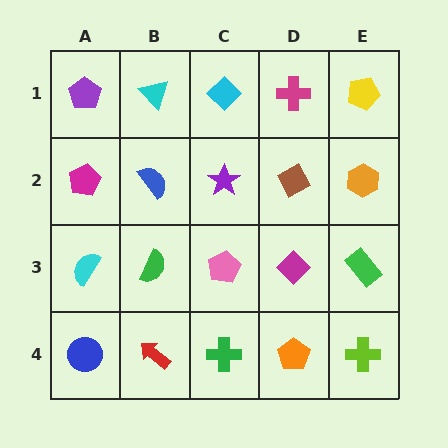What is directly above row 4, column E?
A green rectangle.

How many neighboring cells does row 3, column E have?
3.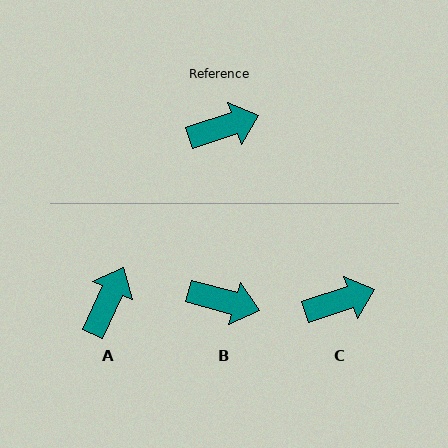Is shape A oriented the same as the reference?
No, it is off by about 47 degrees.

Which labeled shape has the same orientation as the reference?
C.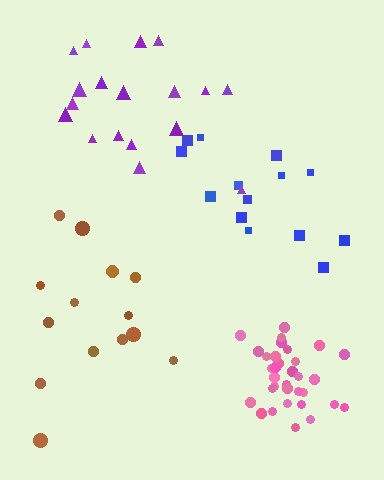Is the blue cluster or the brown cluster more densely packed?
Blue.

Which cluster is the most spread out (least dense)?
Brown.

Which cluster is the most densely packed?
Pink.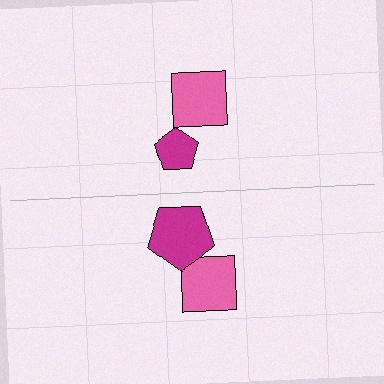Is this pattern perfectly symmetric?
No, the pattern is not perfectly symmetric. The magenta pentagon on the bottom side has a different size than its mirror counterpart.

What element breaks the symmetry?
The magenta pentagon on the bottom side has a different size than its mirror counterpart.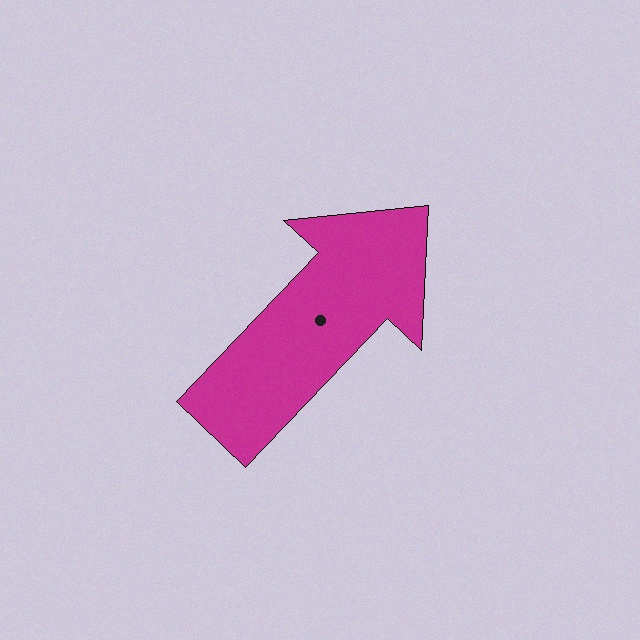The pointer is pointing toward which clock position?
Roughly 1 o'clock.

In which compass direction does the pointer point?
Northeast.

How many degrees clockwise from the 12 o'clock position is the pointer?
Approximately 44 degrees.